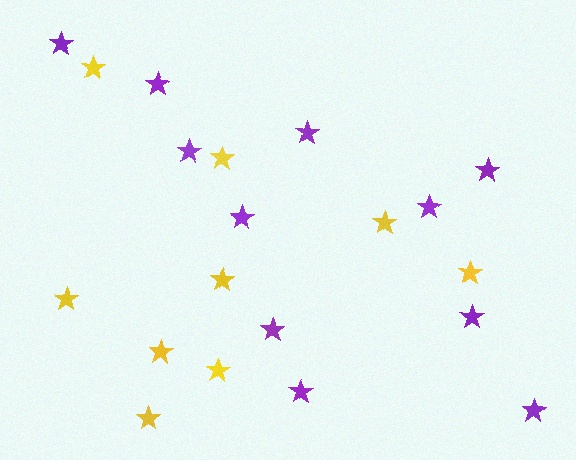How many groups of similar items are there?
There are 2 groups: one group of yellow stars (9) and one group of purple stars (11).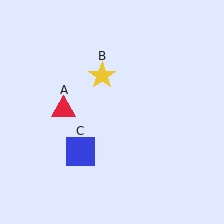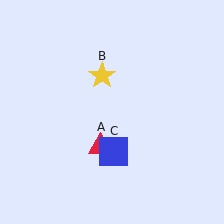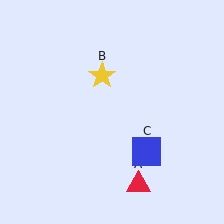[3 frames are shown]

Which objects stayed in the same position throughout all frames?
Yellow star (object B) remained stationary.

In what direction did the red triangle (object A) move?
The red triangle (object A) moved down and to the right.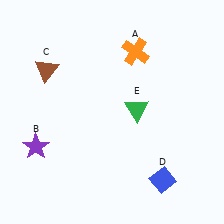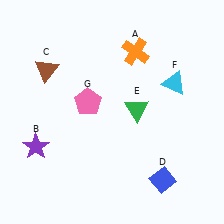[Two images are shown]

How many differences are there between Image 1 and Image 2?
There are 2 differences between the two images.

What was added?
A cyan triangle (F), a pink pentagon (G) were added in Image 2.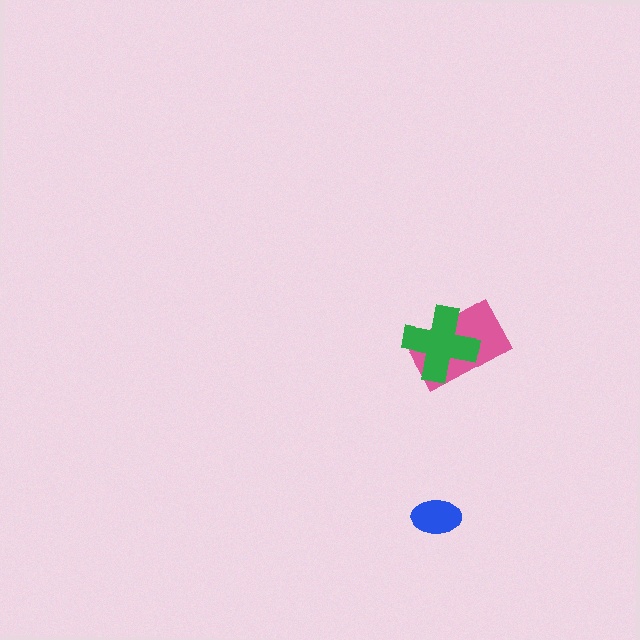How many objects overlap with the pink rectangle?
1 object overlaps with the pink rectangle.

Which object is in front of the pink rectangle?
The green cross is in front of the pink rectangle.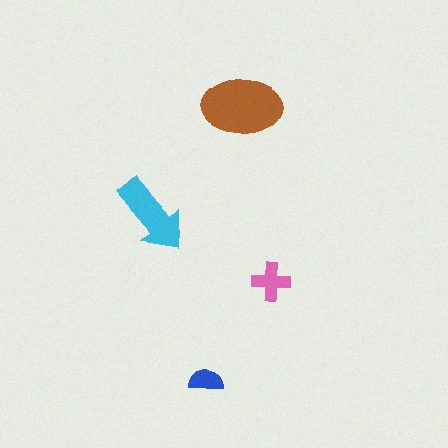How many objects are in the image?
There are 4 objects in the image.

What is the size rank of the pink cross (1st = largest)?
3rd.